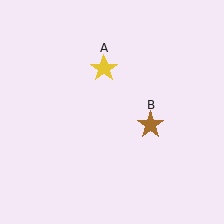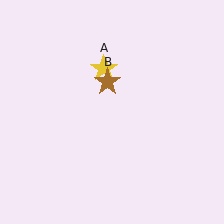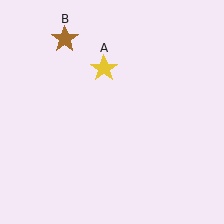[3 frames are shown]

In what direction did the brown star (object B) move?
The brown star (object B) moved up and to the left.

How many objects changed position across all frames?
1 object changed position: brown star (object B).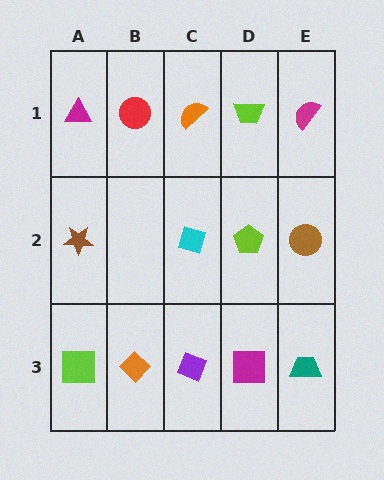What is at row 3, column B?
An orange diamond.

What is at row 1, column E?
A magenta semicircle.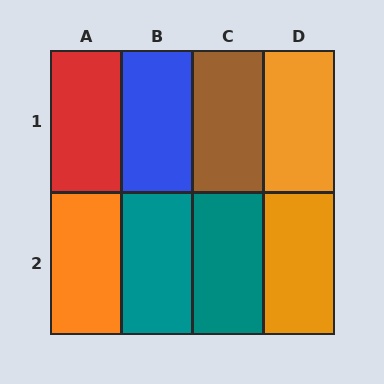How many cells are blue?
1 cell is blue.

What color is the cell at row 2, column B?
Teal.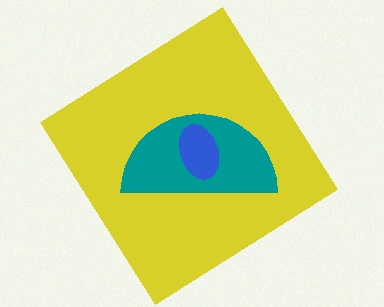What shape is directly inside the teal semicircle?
The blue ellipse.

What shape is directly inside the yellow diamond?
The teal semicircle.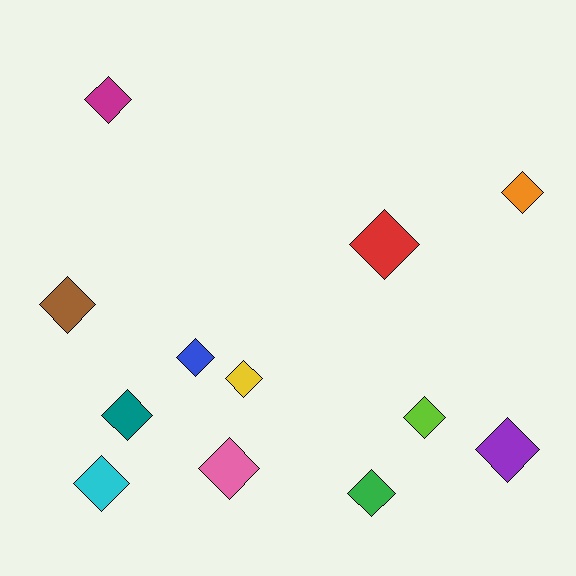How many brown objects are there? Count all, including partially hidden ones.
There is 1 brown object.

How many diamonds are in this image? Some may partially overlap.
There are 12 diamonds.